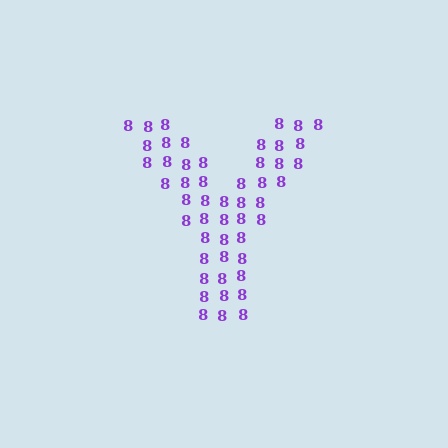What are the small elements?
The small elements are digit 8's.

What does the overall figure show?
The overall figure shows the letter Y.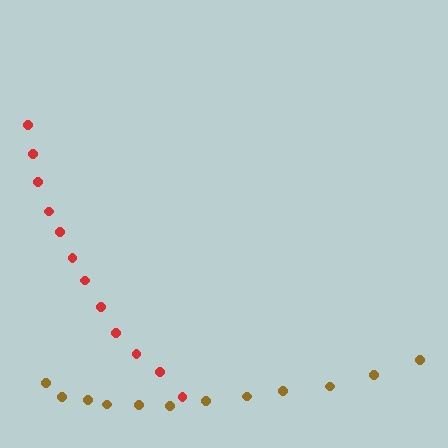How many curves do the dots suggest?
There are 2 distinct paths.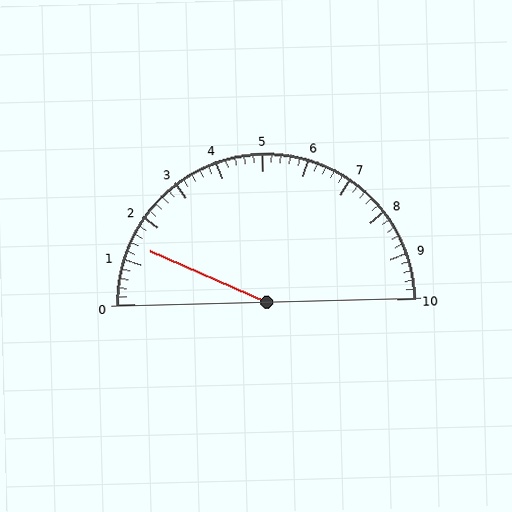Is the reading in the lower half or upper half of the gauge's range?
The reading is in the lower half of the range (0 to 10).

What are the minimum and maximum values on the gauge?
The gauge ranges from 0 to 10.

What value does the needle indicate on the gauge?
The needle indicates approximately 1.4.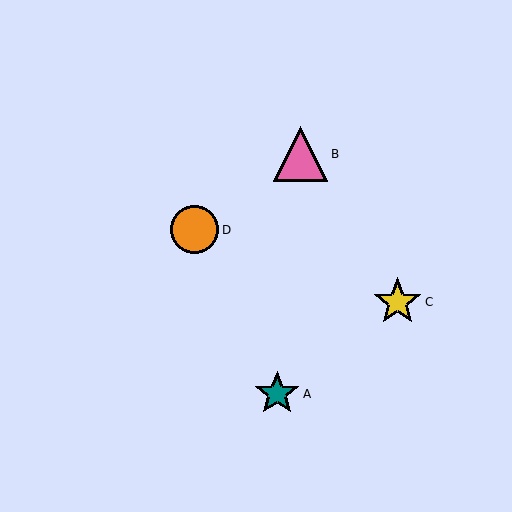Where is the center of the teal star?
The center of the teal star is at (277, 394).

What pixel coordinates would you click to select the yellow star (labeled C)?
Click at (397, 302) to select the yellow star C.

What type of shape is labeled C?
Shape C is a yellow star.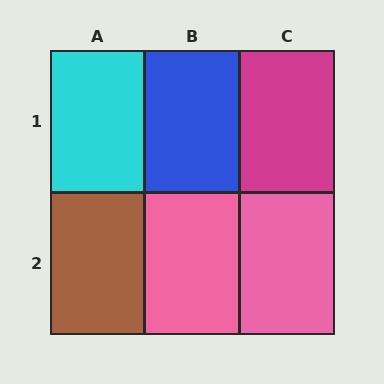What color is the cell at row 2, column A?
Brown.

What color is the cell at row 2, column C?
Pink.